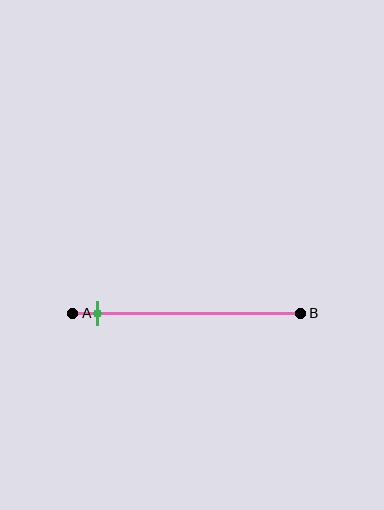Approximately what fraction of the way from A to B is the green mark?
The green mark is approximately 10% of the way from A to B.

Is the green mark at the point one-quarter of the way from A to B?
No, the mark is at about 10% from A, not at the 25% one-quarter point.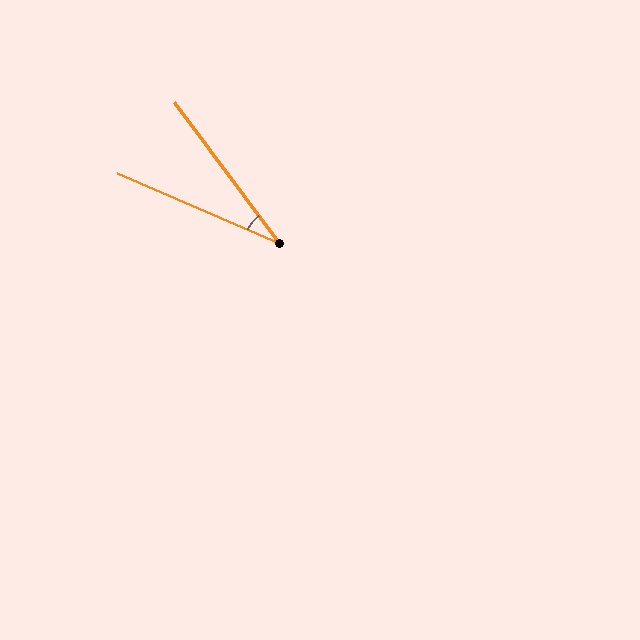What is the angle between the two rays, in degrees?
Approximately 30 degrees.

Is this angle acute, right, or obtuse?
It is acute.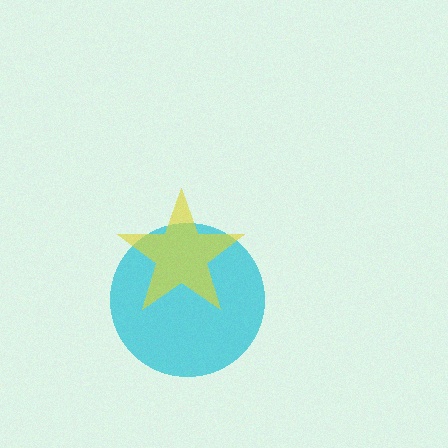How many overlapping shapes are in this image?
There are 2 overlapping shapes in the image.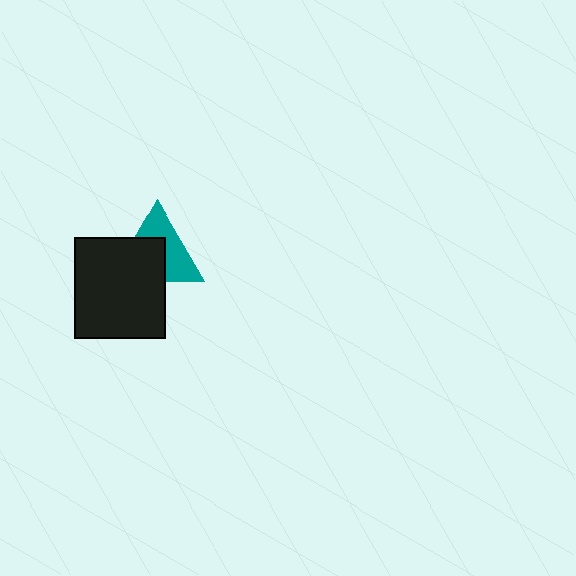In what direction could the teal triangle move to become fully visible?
The teal triangle could move toward the upper-right. That would shift it out from behind the black rectangle entirely.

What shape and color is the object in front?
The object in front is a black rectangle.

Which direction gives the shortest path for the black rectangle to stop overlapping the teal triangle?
Moving toward the lower-left gives the shortest separation.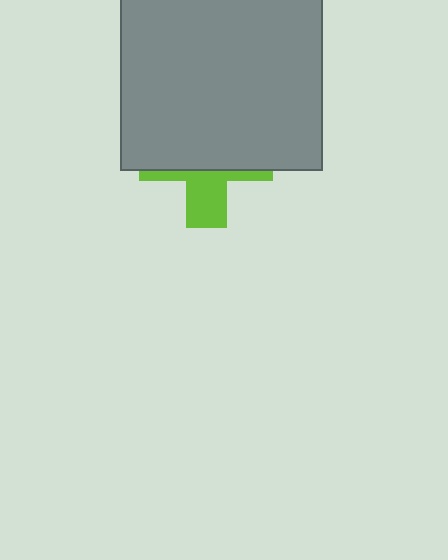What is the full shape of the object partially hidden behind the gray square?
The partially hidden object is a lime cross.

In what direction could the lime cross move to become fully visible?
The lime cross could move down. That would shift it out from behind the gray square entirely.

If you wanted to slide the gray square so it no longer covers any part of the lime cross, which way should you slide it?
Slide it up — that is the most direct way to separate the two shapes.